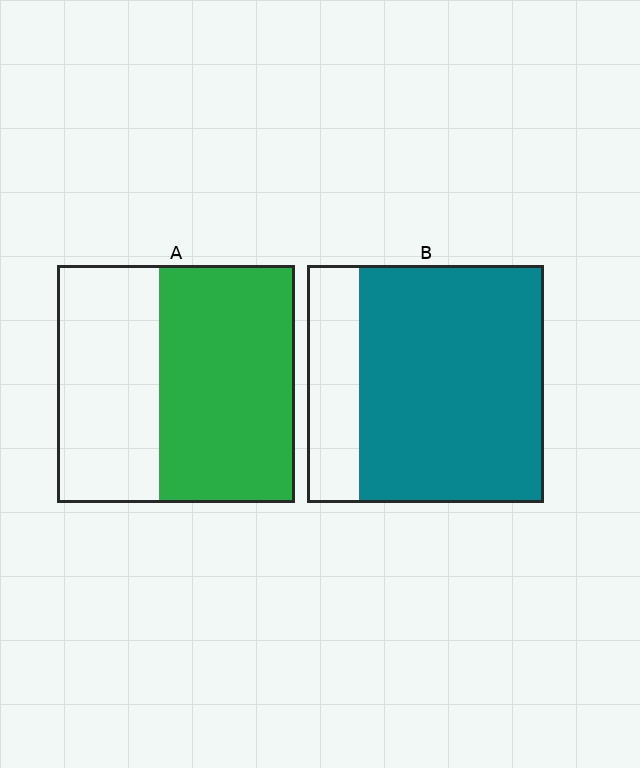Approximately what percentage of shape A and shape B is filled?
A is approximately 55% and B is approximately 80%.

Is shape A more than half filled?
Yes.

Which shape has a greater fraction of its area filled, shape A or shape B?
Shape B.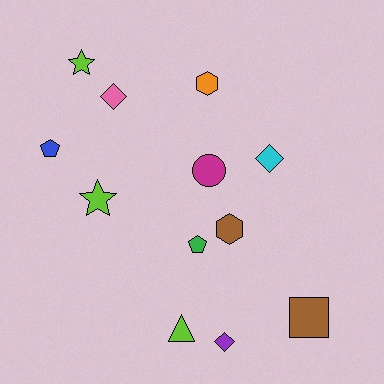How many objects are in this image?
There are 12 objects.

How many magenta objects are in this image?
There is 1 magenta object.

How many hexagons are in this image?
There are 2 hexagons.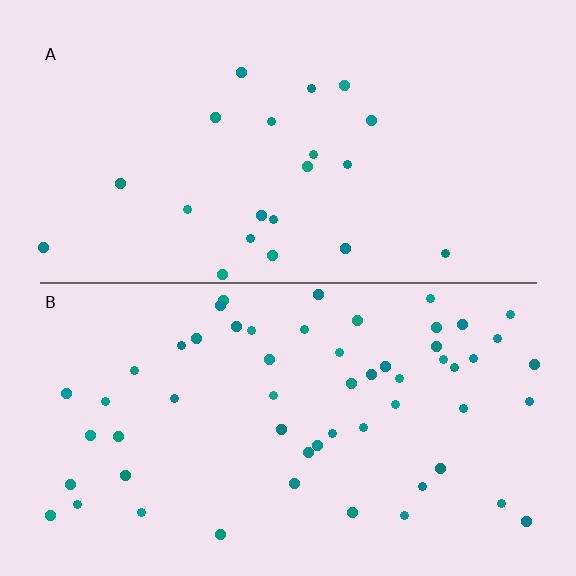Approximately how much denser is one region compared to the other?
Approximately 2.7× — region B over region A.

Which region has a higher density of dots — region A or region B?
B (the bottom).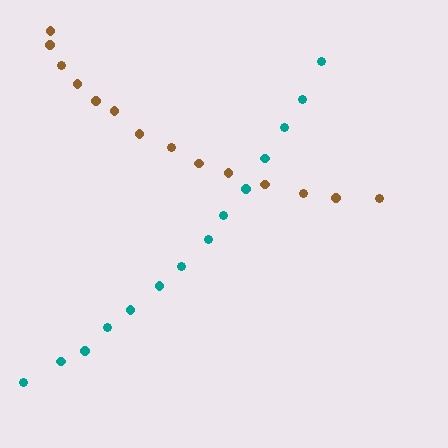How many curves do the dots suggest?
There are 2 distinct paths.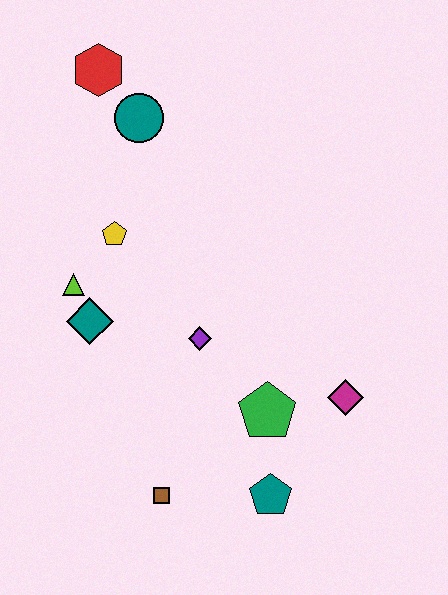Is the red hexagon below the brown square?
No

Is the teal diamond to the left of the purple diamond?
Yes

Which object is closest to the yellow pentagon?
The lime triangle is closest to the yellow pentagon.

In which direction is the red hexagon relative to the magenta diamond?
The red hexagon is above the magenta diamond.